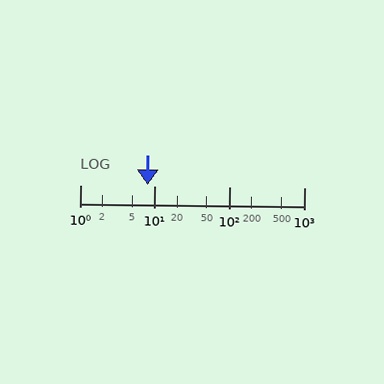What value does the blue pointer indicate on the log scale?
The pointer indicates approximately 7.9.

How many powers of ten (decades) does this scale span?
The scale spans 3 decades, from 1 to 1000.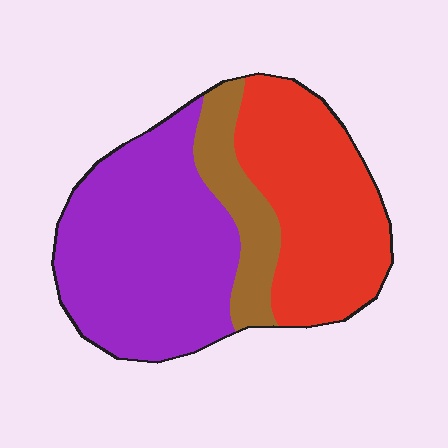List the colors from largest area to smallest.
From largest to smallest: purple, red, brown.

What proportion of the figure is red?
Red covers 37% of the figure.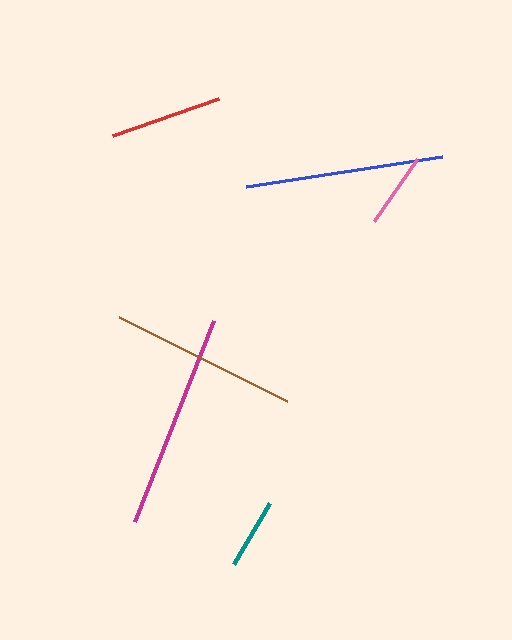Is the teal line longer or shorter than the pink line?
The pink line is longer than the teal line.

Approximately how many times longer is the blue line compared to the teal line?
The blue line is approximately 2.8 times the length of the teal line.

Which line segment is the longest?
The magenta line is the longest at approximately 216 pixels.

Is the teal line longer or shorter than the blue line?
The blue line is longer than the teal line.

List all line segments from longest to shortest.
From longest to shortest: magenta, blue, brown, red, pink, teal.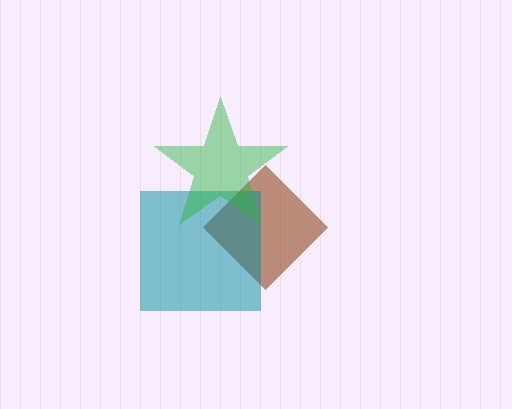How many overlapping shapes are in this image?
There are 3 overlapping shapes in the image.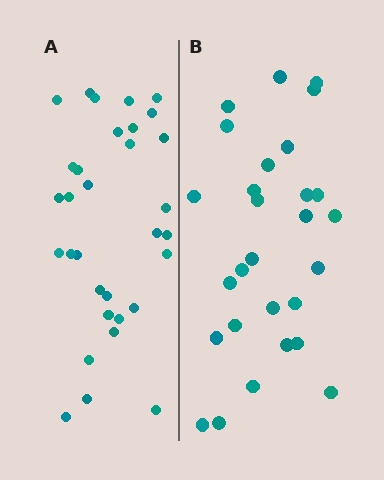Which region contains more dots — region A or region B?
Region A (the left region) has more dots.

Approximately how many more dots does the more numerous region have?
Region A has about 4 more dots than region B.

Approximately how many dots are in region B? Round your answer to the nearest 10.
About 30 dots. (The exact count is 28, which rounds to 30.)